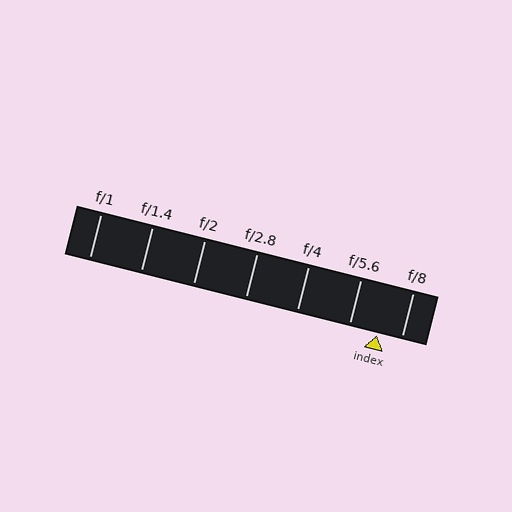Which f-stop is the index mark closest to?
The index mark is closest to f/8.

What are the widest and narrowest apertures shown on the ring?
The widest aperture shown is f/1 and the narrowest is f/8.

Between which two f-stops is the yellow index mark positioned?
The index mark is between f/5.6 and f/8.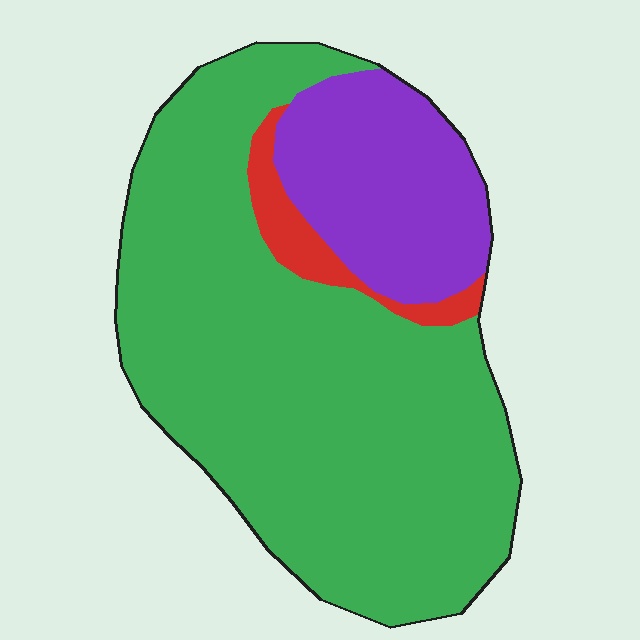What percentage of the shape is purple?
Purple covers around 20% of the shape.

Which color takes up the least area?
Red, at roughly 5%.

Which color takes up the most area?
Green, at roughly 75%.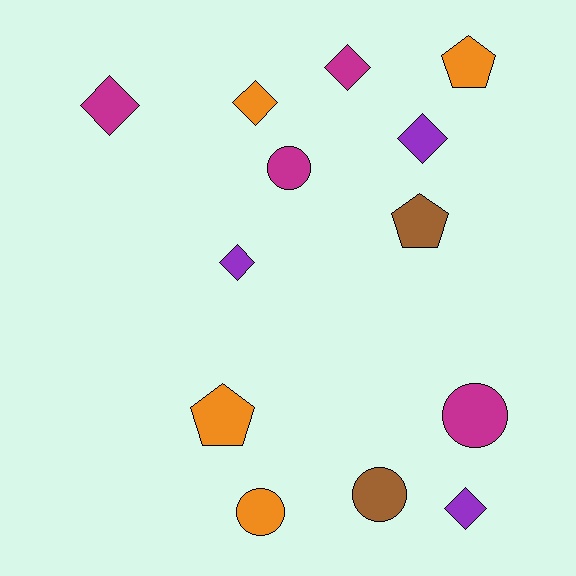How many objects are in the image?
There are 13 objects.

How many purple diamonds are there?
There are 3 purple diamonds.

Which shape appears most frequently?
Diamond, with 6 objects.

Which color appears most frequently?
Orange, with 4 objects.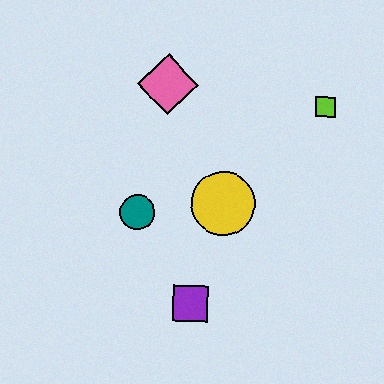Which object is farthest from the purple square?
The lime square is farthest from the purple square.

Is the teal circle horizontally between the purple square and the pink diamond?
No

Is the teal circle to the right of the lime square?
No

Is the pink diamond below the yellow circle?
No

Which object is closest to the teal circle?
The yellow circle is closest to the teal circle.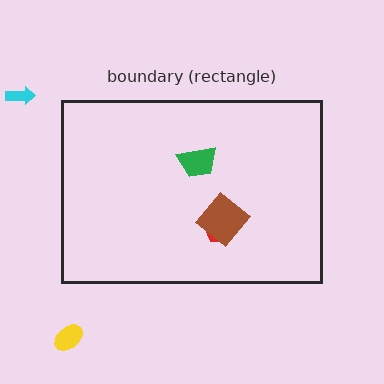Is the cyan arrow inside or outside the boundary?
Outside.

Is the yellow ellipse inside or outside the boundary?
Outside.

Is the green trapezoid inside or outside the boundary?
Inside.